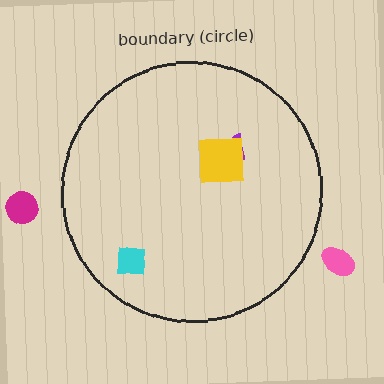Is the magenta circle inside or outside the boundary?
Outside.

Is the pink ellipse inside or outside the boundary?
Outside.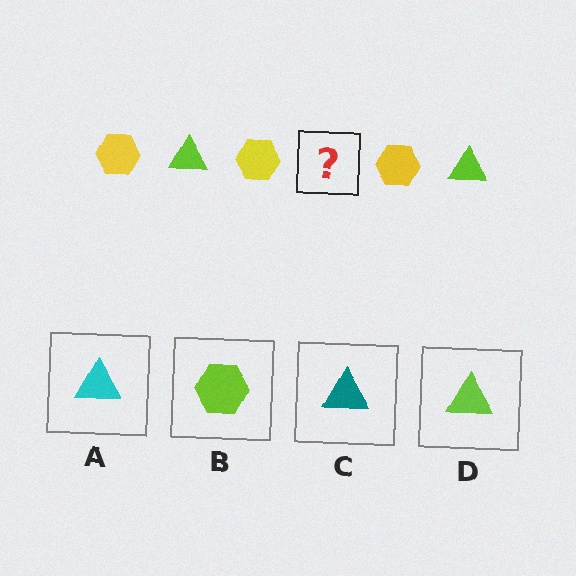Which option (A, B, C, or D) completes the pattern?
D.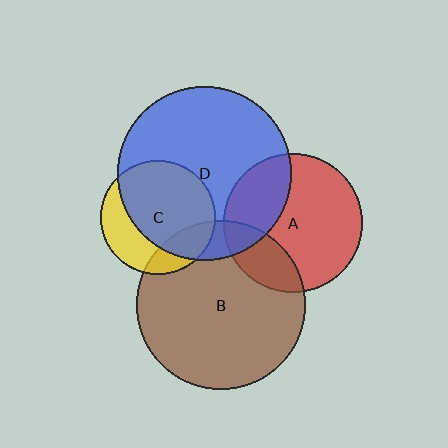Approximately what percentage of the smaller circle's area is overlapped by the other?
Approximately 20%.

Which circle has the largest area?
Circle D (blue).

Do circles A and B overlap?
Yes.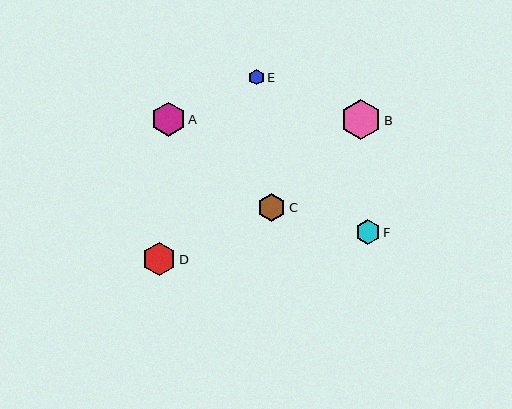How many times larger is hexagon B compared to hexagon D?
Hexagon B is approximately 1.2 times the size of hexagon D.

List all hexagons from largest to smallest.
From largest to smallest: B, A, D, C, F, E.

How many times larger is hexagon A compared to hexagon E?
Hexagon A is approximately 2.2 times the size of hexagon E.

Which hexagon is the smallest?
Hexagon E is the smallest with a size of approximately 15 pixels.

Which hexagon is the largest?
Hexagon B is the largest with a size of approximately 40 pixels.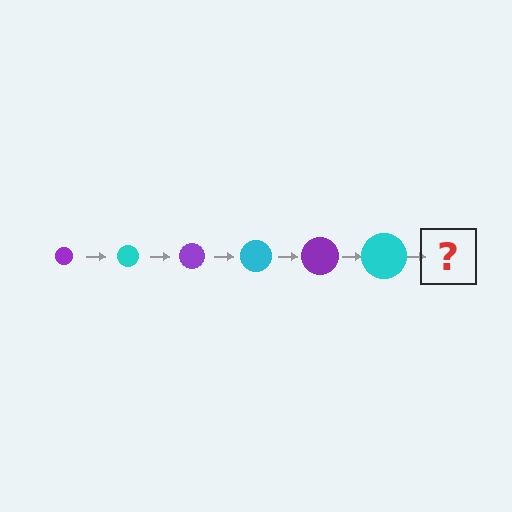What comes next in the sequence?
The next element should be a purple circle, larger than the previous one.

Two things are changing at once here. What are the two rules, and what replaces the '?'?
The two rules are that the circle grows larger each step and the color cycles through purple and cyan. The '?' should be a purple circle, larger than the previous one.